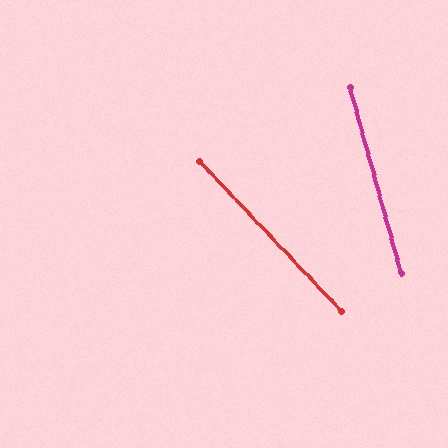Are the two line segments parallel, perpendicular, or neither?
Neither parallel nor perpendicular — they differ by about 28°.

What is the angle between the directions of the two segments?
Approximately 28 degrees.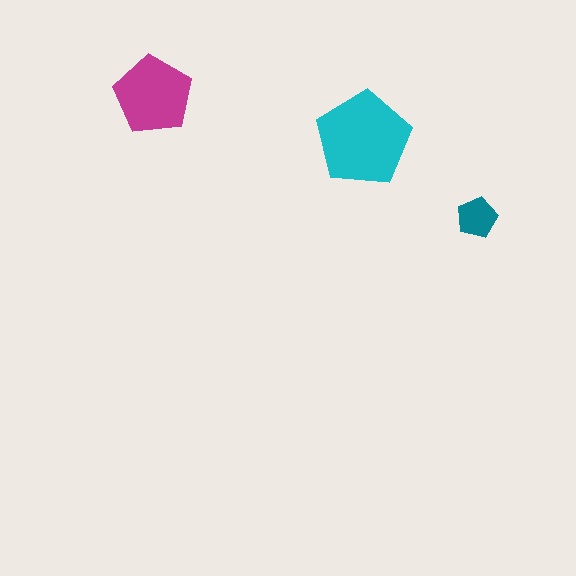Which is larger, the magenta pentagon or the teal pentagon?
The magenta one.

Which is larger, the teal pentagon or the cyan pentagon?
The cyan one.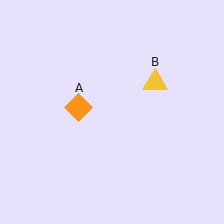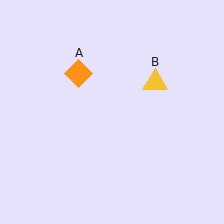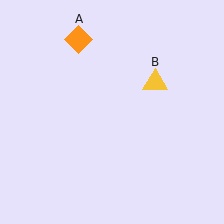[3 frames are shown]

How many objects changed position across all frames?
1 object changed position: orange diamond (object A).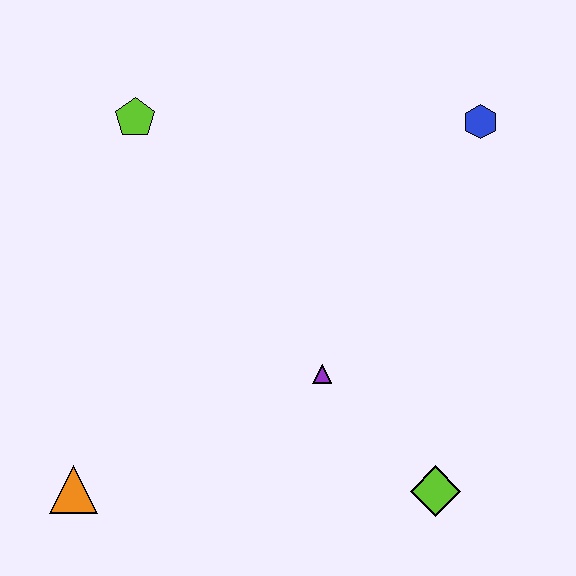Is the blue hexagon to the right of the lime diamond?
Yes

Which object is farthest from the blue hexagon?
The orange triangle is farthest from the blue hexagon.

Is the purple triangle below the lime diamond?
No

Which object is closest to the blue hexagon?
The purple triangle is closest to the blue hexagon.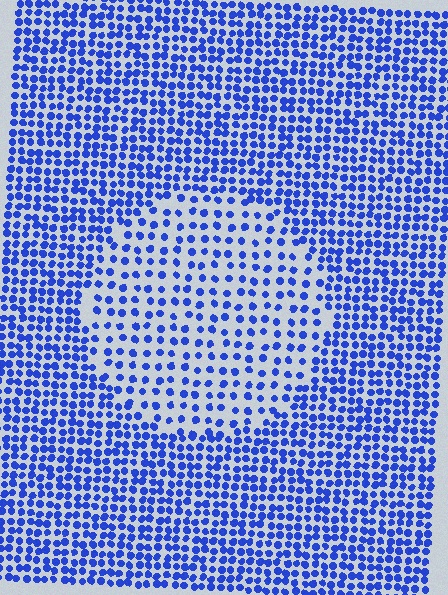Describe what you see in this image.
The image contains small blue elements arranged at two different densities. A circle-shaped region is visible where the elements are less densely packed than the surrounding area.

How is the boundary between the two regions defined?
The boundary is defined by a change in element density (approximately 2.0x ratio). All elements are the same color, size, and shape.